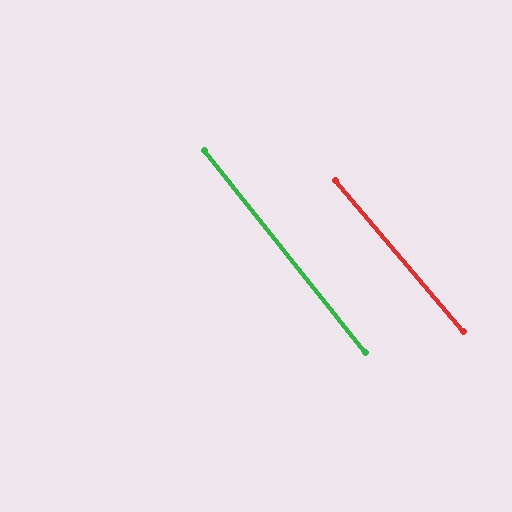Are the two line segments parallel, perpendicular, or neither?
Parallel — their directions differ by only 1.6°.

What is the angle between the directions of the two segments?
Approximately 2 degrees.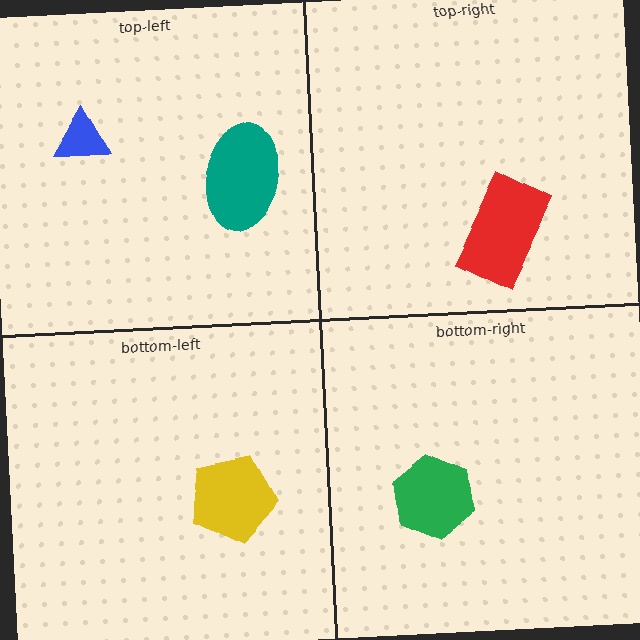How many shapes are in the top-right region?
1.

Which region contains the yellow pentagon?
The bottom-left region.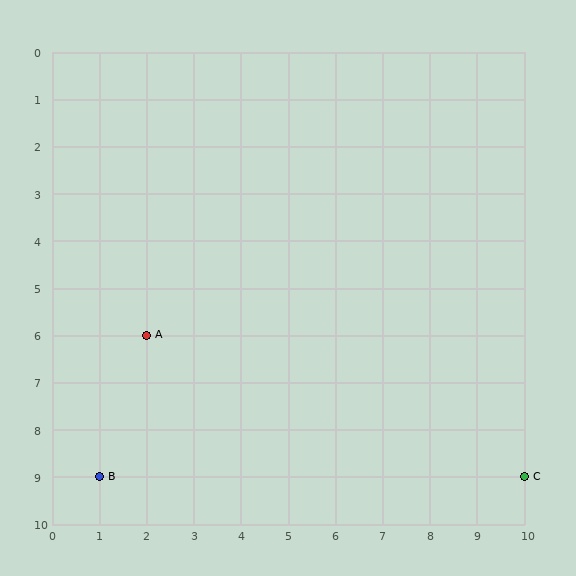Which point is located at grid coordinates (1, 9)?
Point B is at (1, 9).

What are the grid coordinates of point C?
Point C is at grid coordinates (10, 9).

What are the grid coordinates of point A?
Point A is at grid coordinates (2, 6).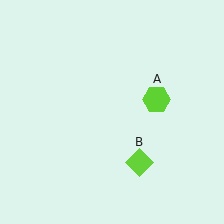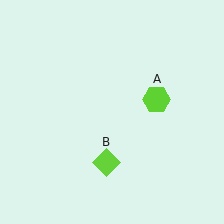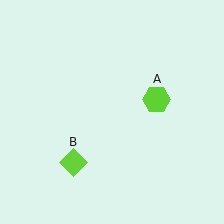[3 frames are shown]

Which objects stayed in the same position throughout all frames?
Lime hexagon (object A) remained stationary.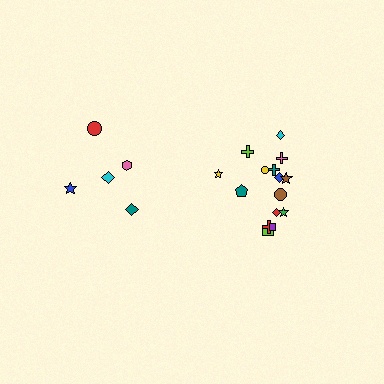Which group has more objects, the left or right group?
The right group.